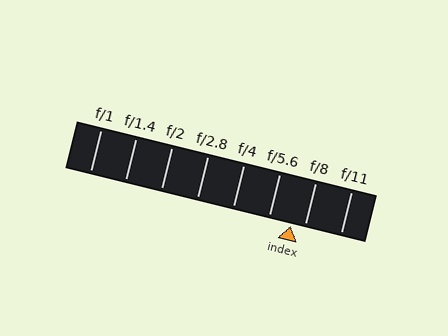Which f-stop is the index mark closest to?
The index mark is closest to f/8.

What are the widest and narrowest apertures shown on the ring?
The widest aperture shown is f/1 and the narrowest is f/11.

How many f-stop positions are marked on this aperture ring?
There are 8 f-stop positions marked.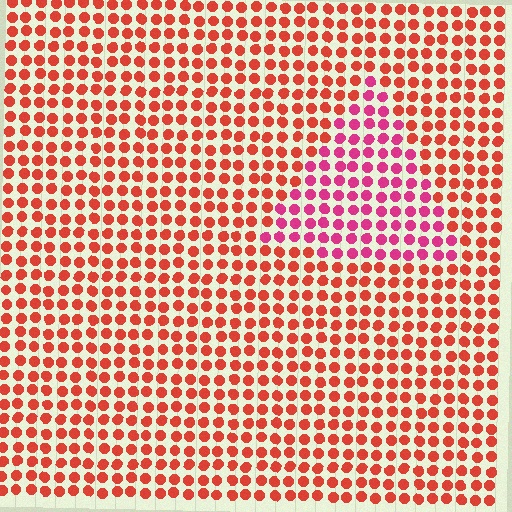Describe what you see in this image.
The image is filled with small red elements in a uniform arrangement. A triangle-shaped region is visible where the elements are tinted to a slightly different hue, forming a subtle color boundary.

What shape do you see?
I see a triangle.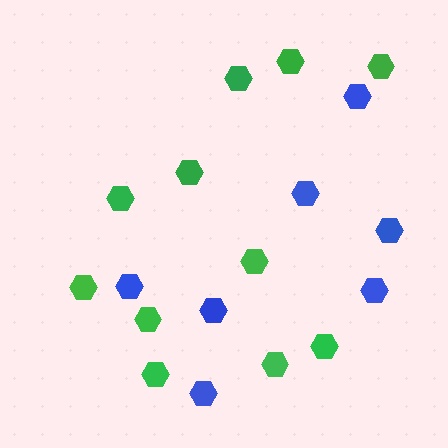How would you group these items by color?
There are 2 groups: one group of blue hexagons (7) and one group of green hexagons (11).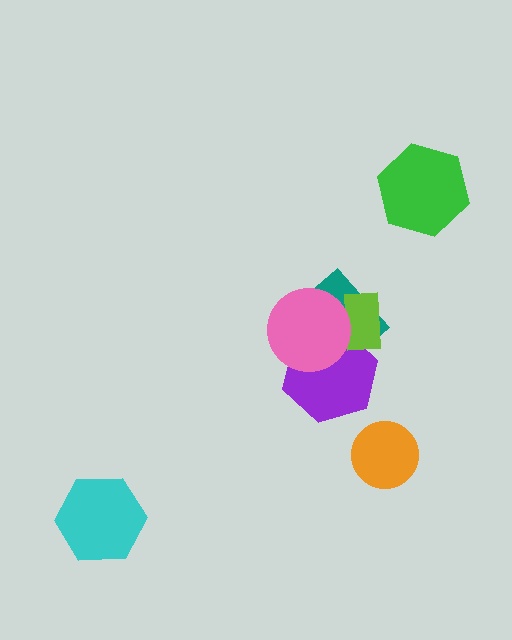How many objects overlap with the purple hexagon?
3 objects overlap with the purple hexagon.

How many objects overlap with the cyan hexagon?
0 objects overlap with the cyan hexagon.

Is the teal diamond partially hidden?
Yes, it is partially covered by another shape.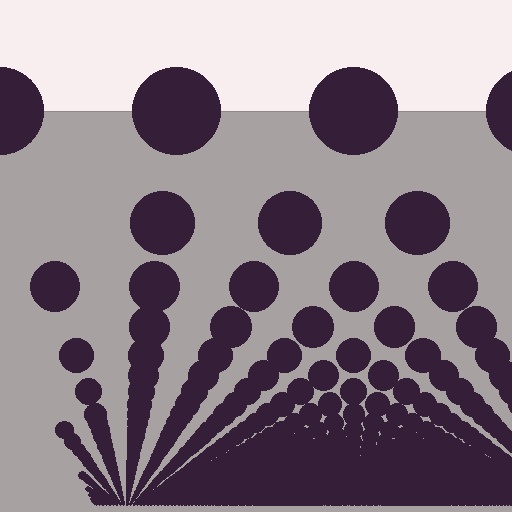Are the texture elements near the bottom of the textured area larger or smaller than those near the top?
Smaller. The gradient is inverted — elements near the bottom are smaller and denser.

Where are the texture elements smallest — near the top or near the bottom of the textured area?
Near the bottom.